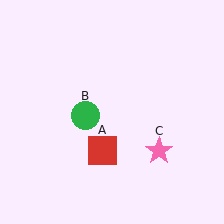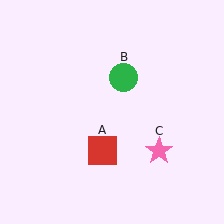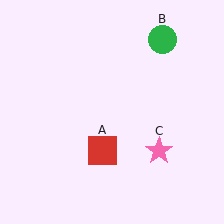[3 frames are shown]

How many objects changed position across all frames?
1 object changed position: green circle (object B).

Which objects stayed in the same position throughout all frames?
Red square (object A) and pink star (object C) remained stationary.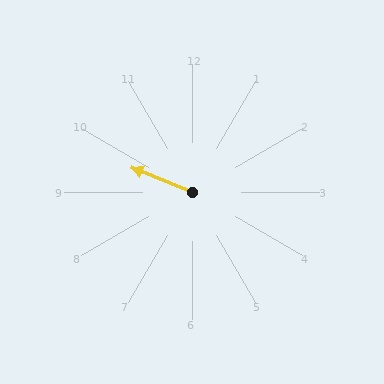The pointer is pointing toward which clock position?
Roughly 10 o'clock.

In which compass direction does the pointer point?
West.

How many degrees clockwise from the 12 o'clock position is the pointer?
Approximately 292 degrees.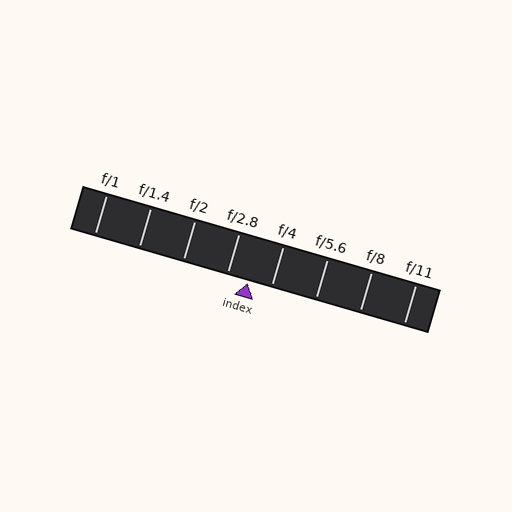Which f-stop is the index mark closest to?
The index mark is closest to f/2.8.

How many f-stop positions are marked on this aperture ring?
There are 8 f-stop positions marked.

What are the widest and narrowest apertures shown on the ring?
The widest aperture shown is f/1 and the narrowest is f/11.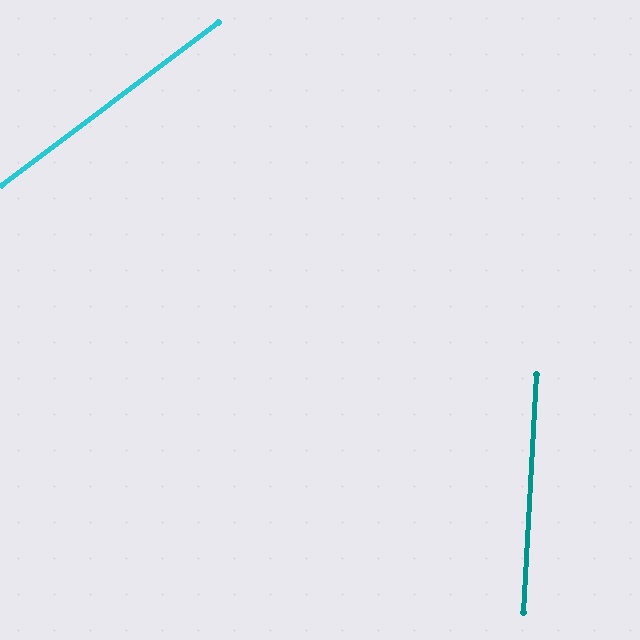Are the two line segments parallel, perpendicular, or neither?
Neither parallel nor perpendicular — they differ by about 50°.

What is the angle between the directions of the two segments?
Approximately 50 degrees.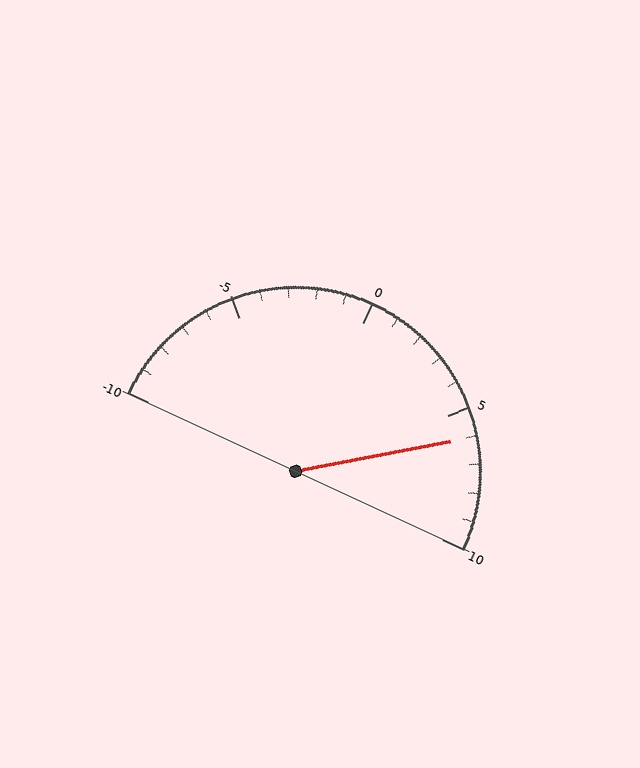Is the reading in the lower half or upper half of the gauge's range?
The reading is in the upper half of the range (-10 to 10).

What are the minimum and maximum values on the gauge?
The gauge ranges from -10 to 10.